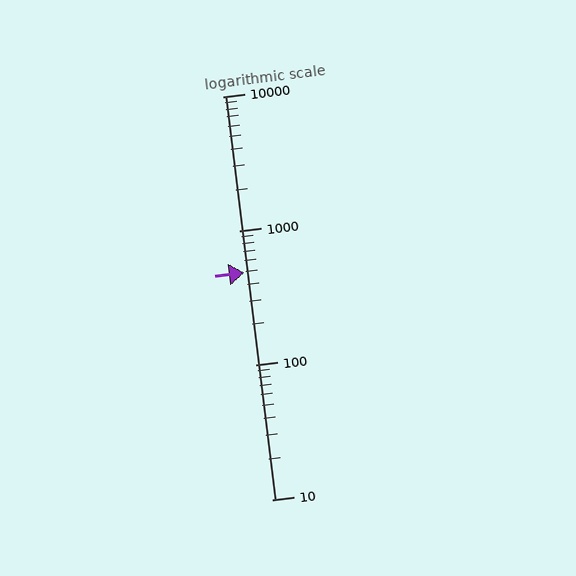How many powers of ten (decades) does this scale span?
The scale spans 3 decades, from 10 to 10000.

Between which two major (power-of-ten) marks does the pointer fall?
The pointer is between 100 and 1000.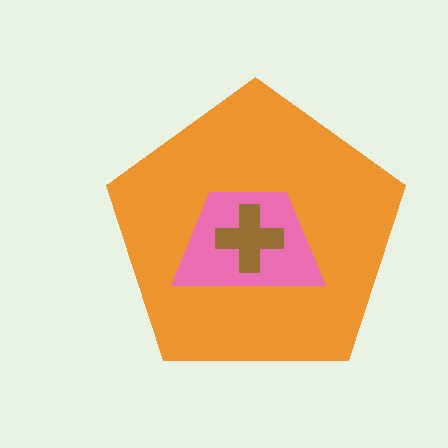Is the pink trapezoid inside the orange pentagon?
Yes.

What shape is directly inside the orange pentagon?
The pink trapezoid.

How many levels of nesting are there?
3.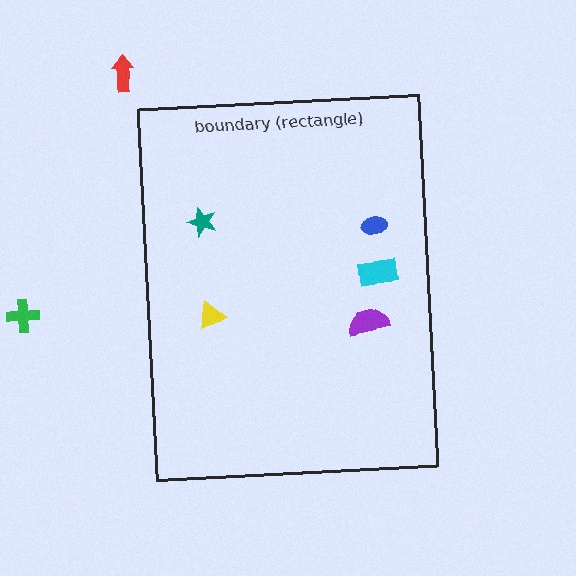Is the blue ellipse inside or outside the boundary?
Inside.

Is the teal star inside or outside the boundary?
Inside.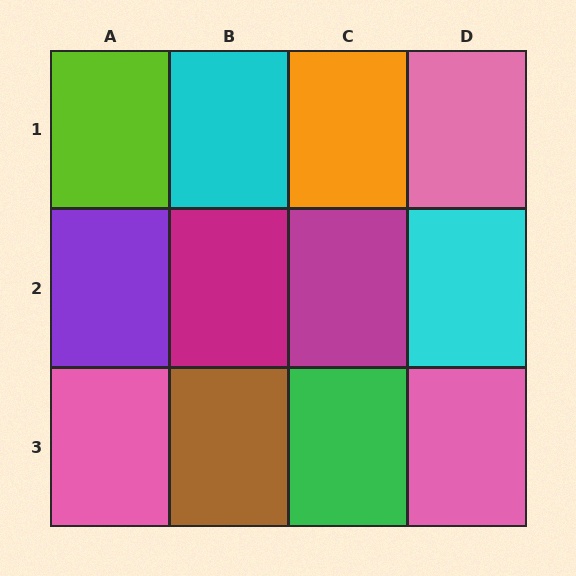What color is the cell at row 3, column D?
Pink.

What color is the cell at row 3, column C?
Green.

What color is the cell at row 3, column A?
Pink.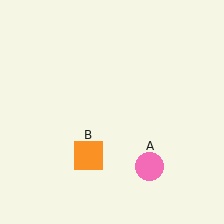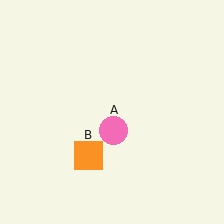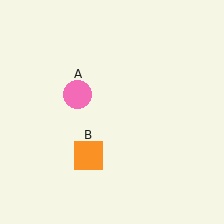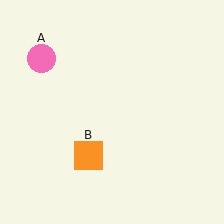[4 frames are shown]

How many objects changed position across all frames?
1 object changed position: pink circle (object A).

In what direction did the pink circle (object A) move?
The pink circle (object A) moved up and to the left.